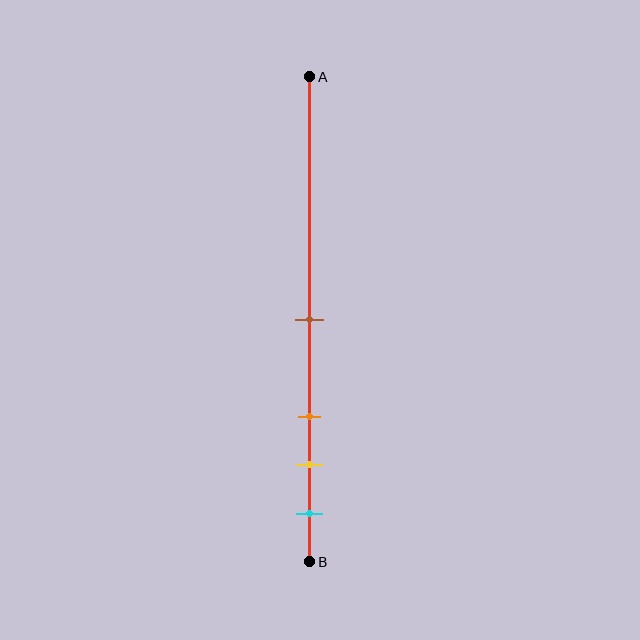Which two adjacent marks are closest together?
The yellow and cyan marks are the closest adjacent pair.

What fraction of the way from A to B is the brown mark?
The brown mark is approximately 50% (0.5) of the way from A to B.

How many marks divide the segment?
There are 4 marks dividing the segment.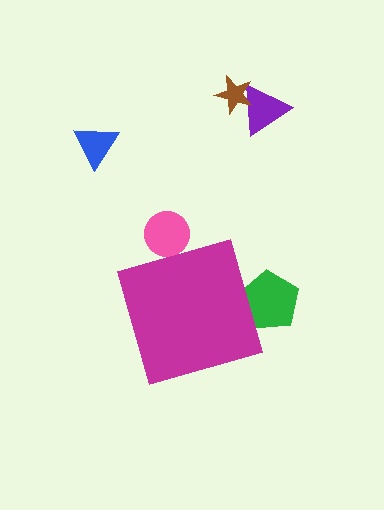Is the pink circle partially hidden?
Yes, the pink circle is partially hidden behind the magenta diamond.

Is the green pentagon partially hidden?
Yes, the green pentagon is partially hidden behind the magenta diamond.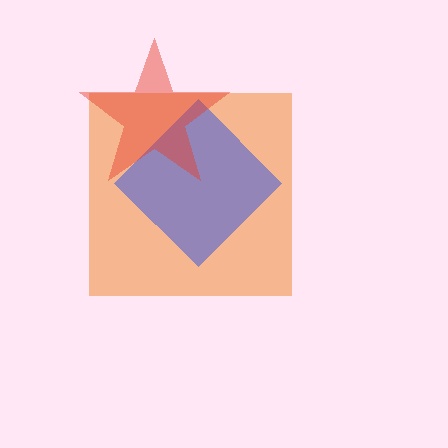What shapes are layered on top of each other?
The layered shapes are: an orange square, a blue diamond, a red star.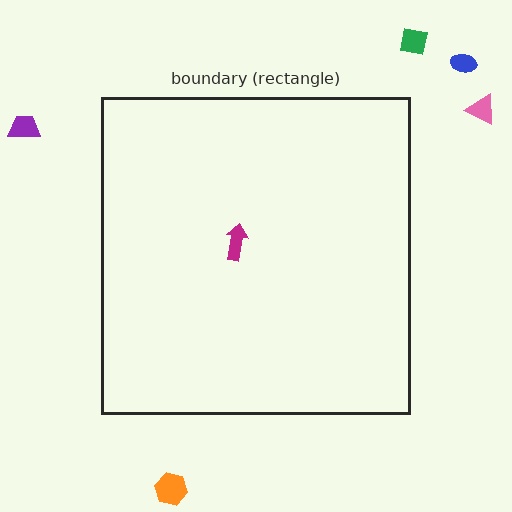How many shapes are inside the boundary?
1 inside, 5 outside.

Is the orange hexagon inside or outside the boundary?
Outside.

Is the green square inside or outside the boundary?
Outside.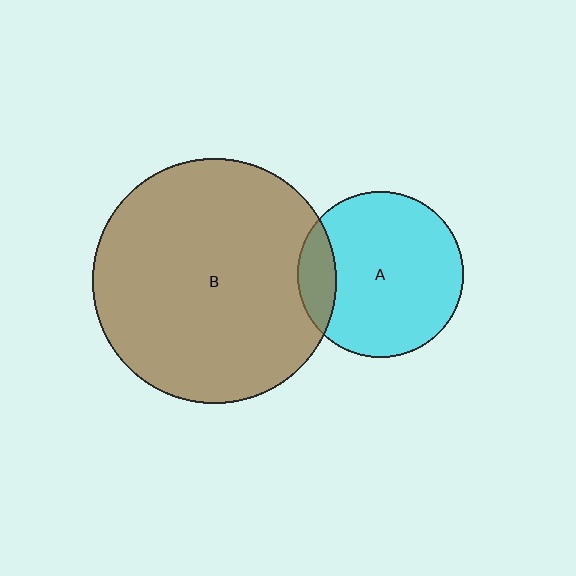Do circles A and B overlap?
Yes.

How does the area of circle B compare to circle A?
Approximately 2.2 times.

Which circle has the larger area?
Circle B (brown).